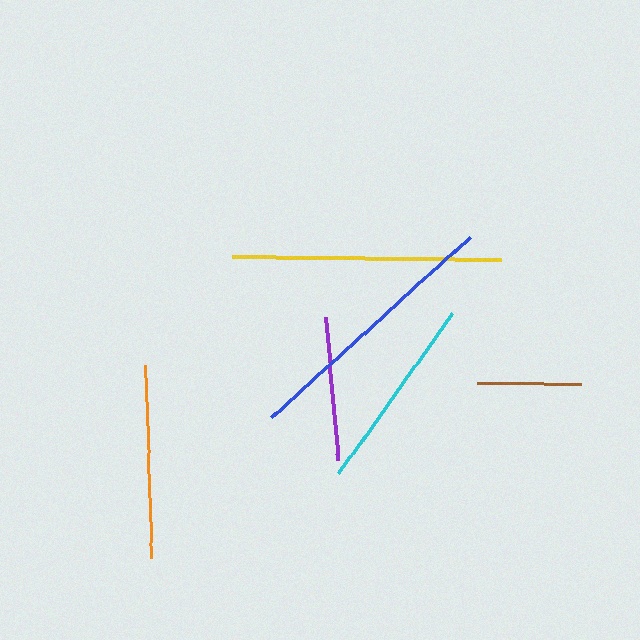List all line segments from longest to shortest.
From longest to shortest: blue, yellow, cyan, orange, purple, brown.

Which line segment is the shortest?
The brown line is the shortest at approximately 104 pixels.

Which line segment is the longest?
The blue line is the longest at approximately 269 pixels.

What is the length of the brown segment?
The brown segment is approximately 104 pixels long.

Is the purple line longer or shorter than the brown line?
The purple line is longer than the brown line.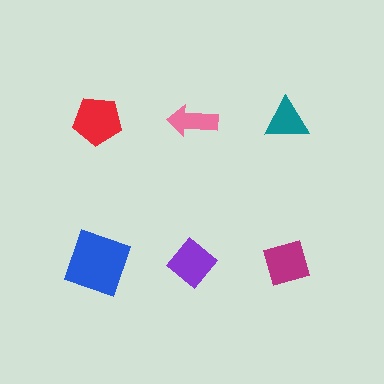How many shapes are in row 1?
3 shapes.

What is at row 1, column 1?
A red pentagon.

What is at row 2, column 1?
A blue square.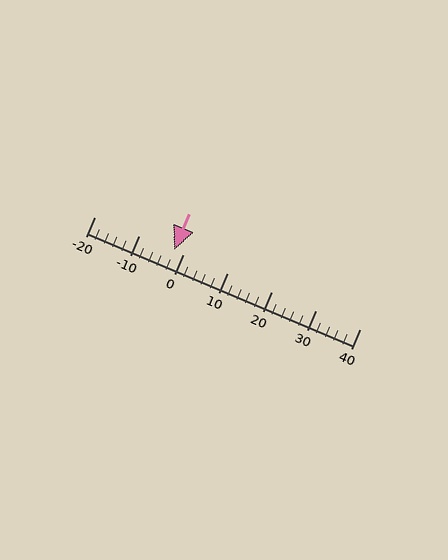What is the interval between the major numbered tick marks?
The major tick marks are spaced 10 units apart.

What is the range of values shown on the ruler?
The ruler shows values from -20 to 40.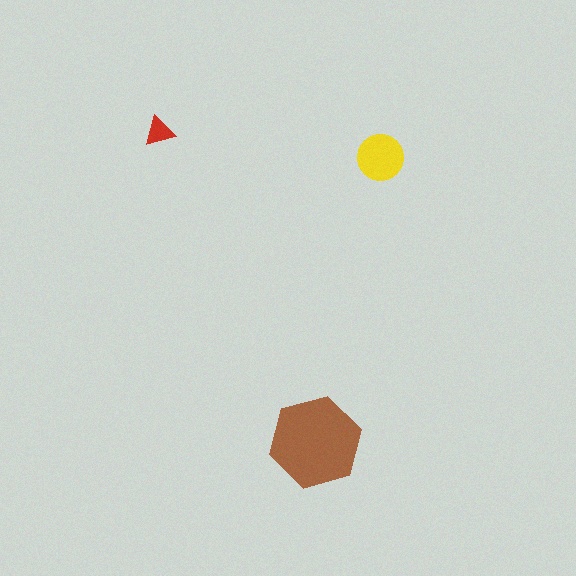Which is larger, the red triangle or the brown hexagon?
The brown hexagon.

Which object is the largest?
The brown hexagon.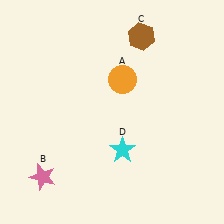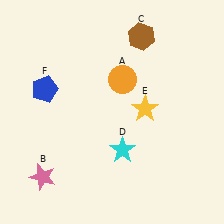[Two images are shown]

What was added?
A yellow star (E), a blue pentagon (F) were added in Image 2.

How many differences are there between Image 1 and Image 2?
There are 2 differences between the two images.